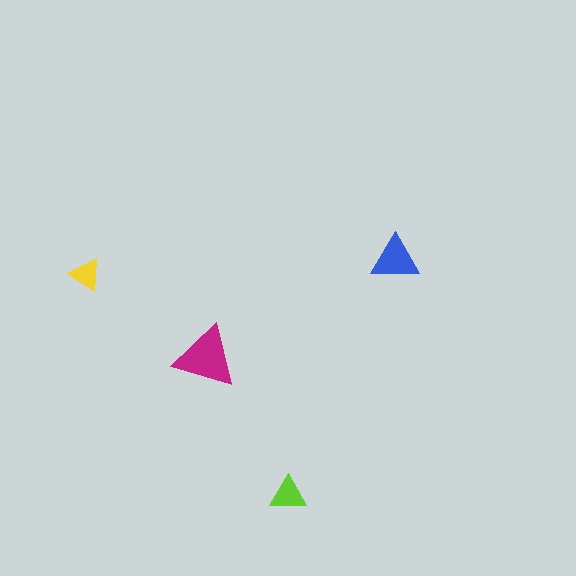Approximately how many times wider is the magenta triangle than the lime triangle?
About 1.5 times wider.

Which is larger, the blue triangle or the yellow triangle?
The blue one.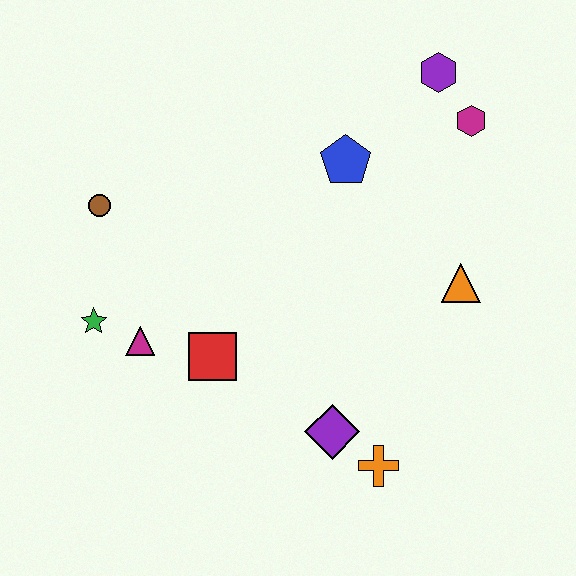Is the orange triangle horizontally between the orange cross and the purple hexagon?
No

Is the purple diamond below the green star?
Yes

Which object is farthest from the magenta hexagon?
The green star is farthest from the magenta hexagon.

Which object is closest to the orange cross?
The purple diamond is closest to the orange cross.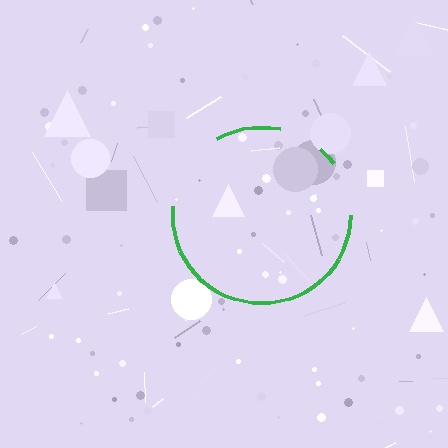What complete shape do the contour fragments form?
The contour fragments form a circle.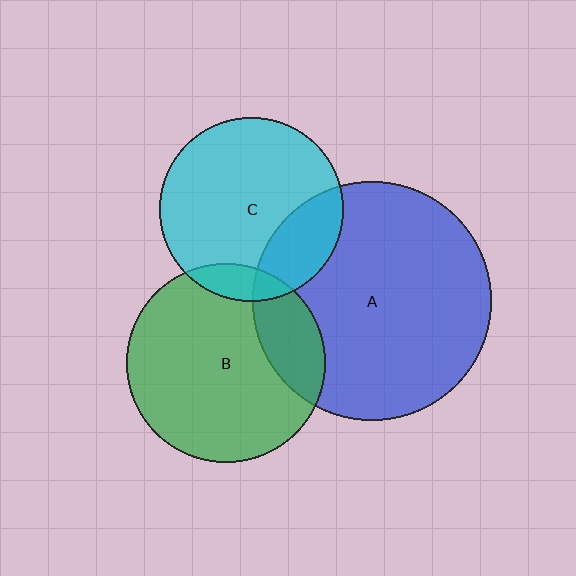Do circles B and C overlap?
Yes.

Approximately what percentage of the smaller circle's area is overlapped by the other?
Approximately 10%.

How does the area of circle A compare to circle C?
Approximately 1.7 times.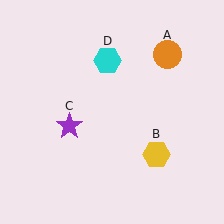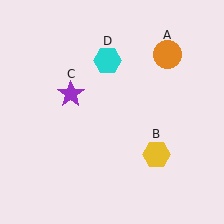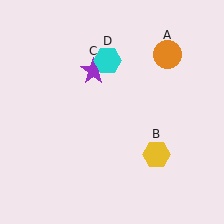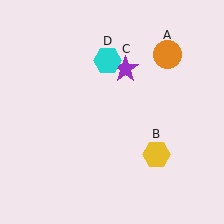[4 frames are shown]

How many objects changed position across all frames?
1 object changed position: purple star (object C).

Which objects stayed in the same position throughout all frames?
Orange circle (object A) and yellow hexagon (object B) and cyan hexagon (object D) remained stationary.